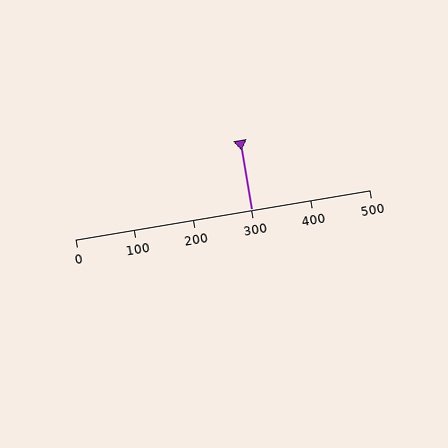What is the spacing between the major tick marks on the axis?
The major ticks are spaced 100 apart.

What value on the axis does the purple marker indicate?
The marker indicates approximately 300.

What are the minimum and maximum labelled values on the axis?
The axis runs from 0 to 500.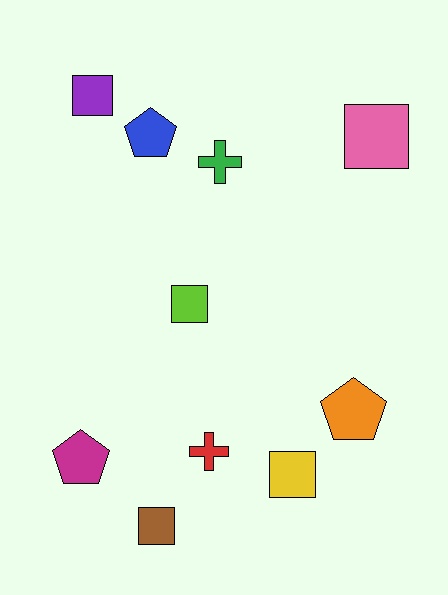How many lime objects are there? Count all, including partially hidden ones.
There is 1 lime object.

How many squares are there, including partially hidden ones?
There are 5 squares.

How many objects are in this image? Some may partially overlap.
There are 10 objects.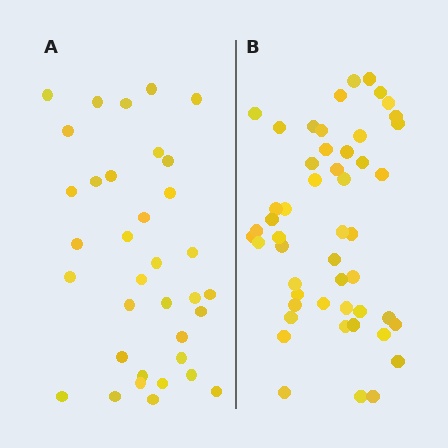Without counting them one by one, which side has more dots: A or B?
Region B (the right region) has more dots.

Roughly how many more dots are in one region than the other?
Region B has approximately 15 more dots than region A.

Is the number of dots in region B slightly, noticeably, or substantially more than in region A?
Region B has noticeably more, but not dramatically so. The ratio is roughly 1.4 to 1.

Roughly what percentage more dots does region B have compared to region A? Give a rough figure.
About 45% more.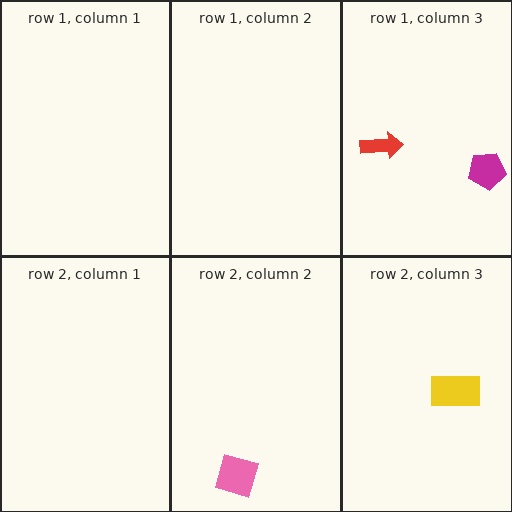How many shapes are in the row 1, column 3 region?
2.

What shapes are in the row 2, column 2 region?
The pink square.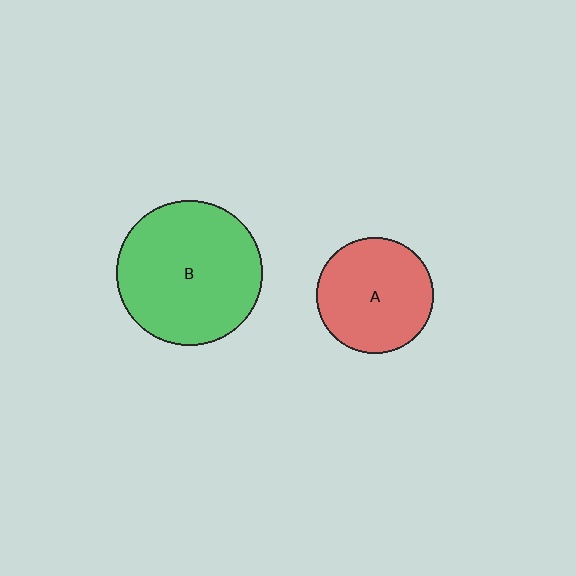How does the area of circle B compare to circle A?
Approximately 1.6 times.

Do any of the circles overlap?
No, none of the circles overlap.